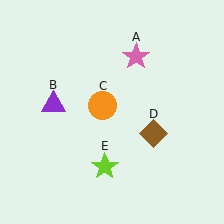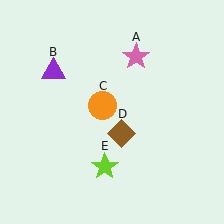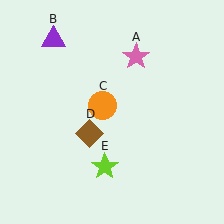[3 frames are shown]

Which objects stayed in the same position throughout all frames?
Pink star (object A) and orange circle (object C) and lime star (object E) remained stationary.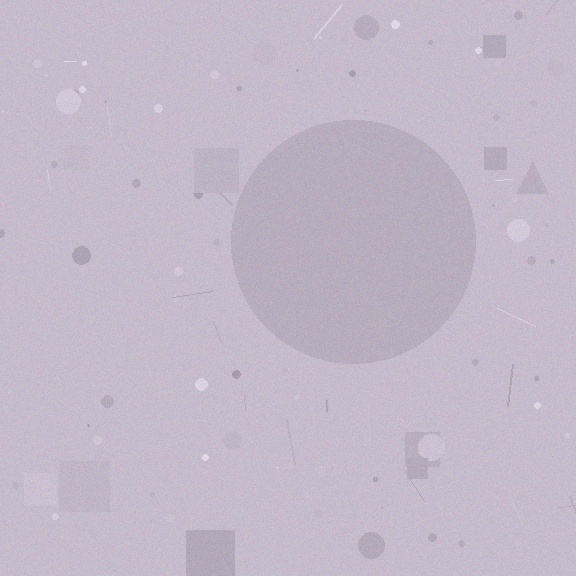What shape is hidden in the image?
A circle is hidden in the image.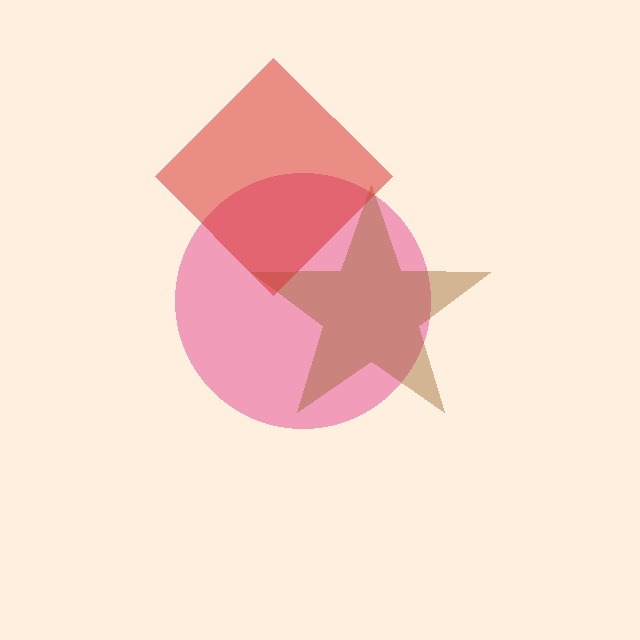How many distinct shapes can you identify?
There are 3 distinct shapes: a pink circle, a brown star, a red diamond.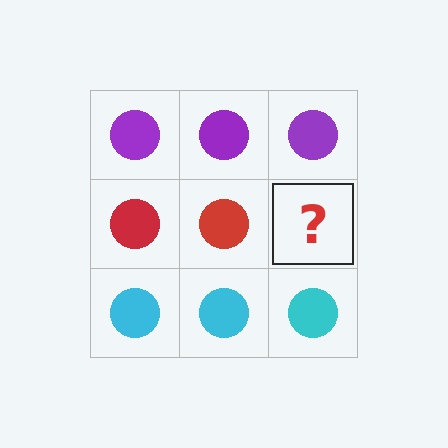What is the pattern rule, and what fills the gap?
The rule is that each row has a consistent color. The gap should be filled with a red circle.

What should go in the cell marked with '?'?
The missing cell should contain a red circle.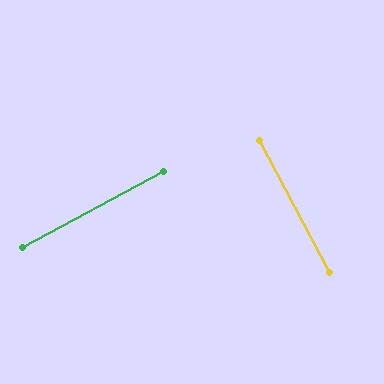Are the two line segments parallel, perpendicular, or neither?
Perpendicular — they meet at approximately 89°.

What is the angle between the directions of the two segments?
Approximately 89 degrees.